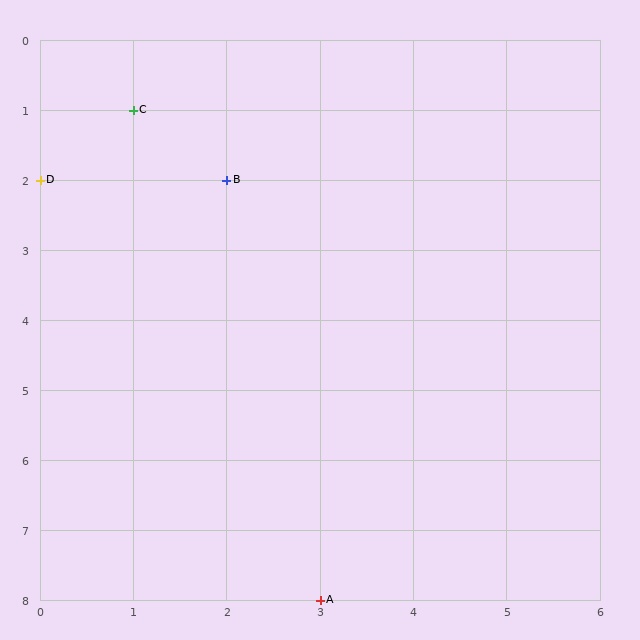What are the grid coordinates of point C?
Point C is at grid coordinates (1, 1).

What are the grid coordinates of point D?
Point D is at grid coordinates (0, 2).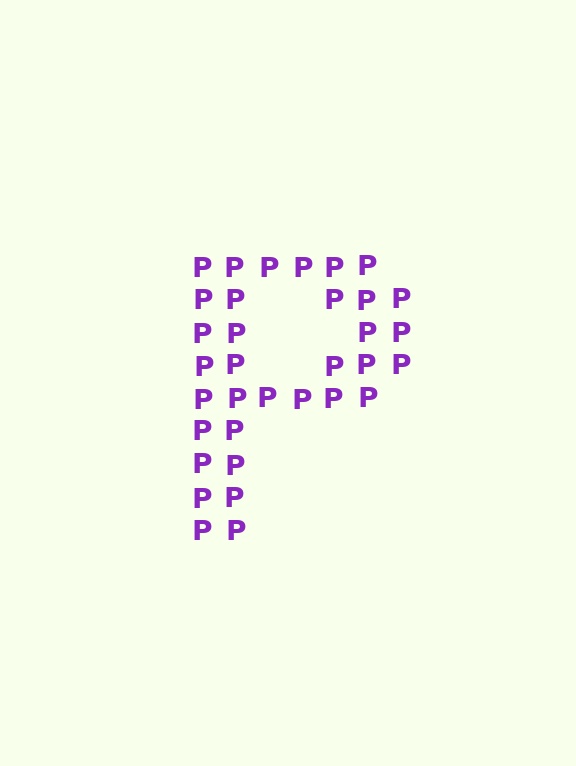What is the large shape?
The large shape is the letter P.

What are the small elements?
The small elements are letter P's.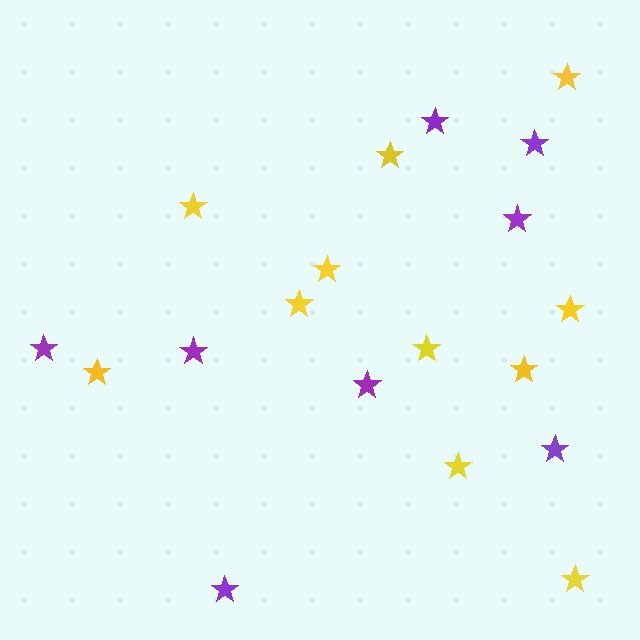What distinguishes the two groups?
There are 2 groups: one group of purple stars (8) and one group of yellow stars (11).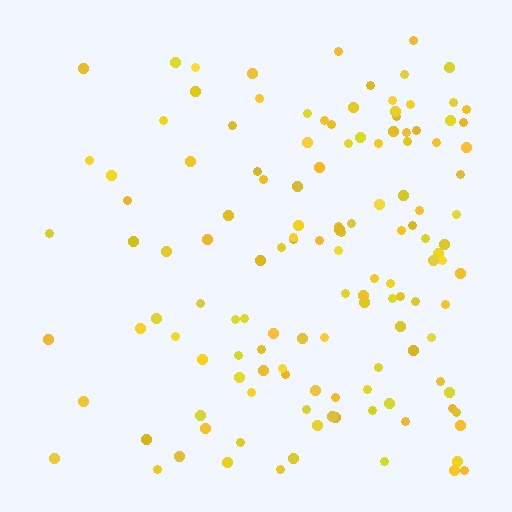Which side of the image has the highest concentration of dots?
The right.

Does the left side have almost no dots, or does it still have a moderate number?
Still a moderate number, just noticeably fewer than the right.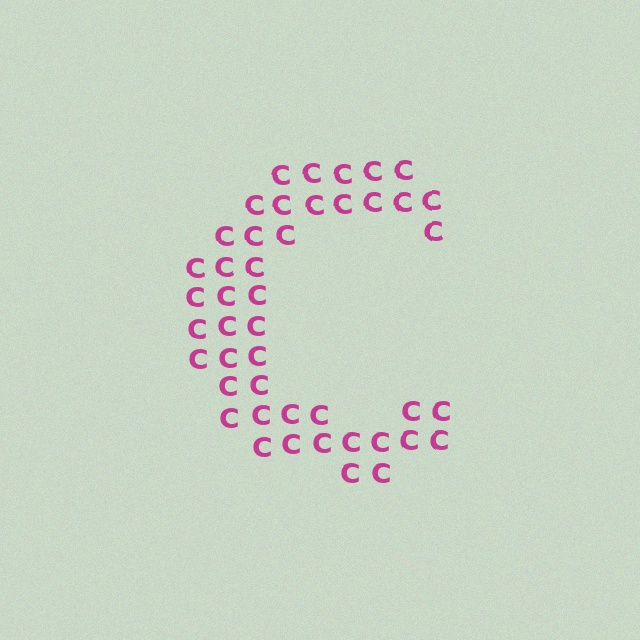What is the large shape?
The large shape is the letter C.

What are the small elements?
The small elements are letter C's.